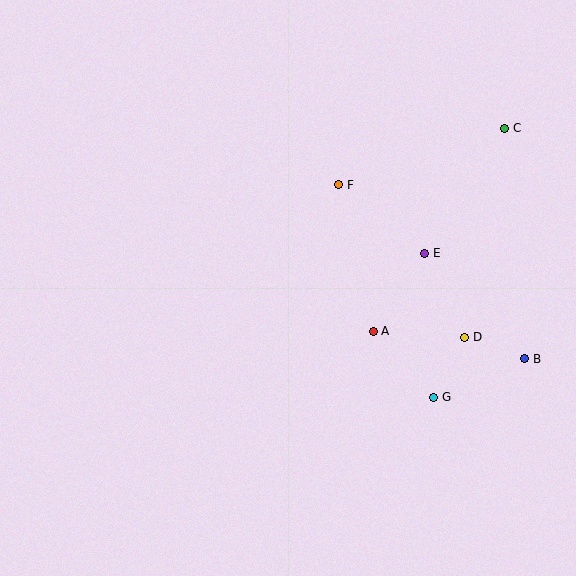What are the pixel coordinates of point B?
Point B is at (525, 359).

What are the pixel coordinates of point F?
Point F is at (339, 185).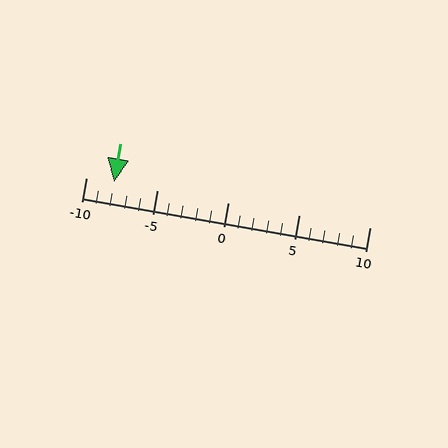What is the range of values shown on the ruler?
The ruler shows values from -10 to 10.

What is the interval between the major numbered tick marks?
The major tick marks are spaced 5 units apart.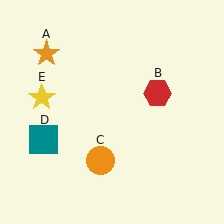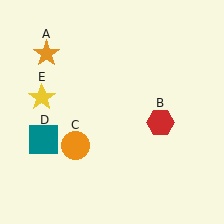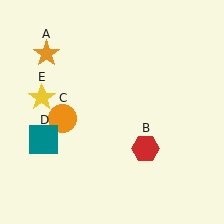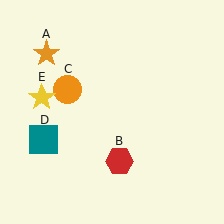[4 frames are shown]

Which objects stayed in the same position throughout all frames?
Orange star (object A) and teal square (object D) and yellow star (object E) remained stationary.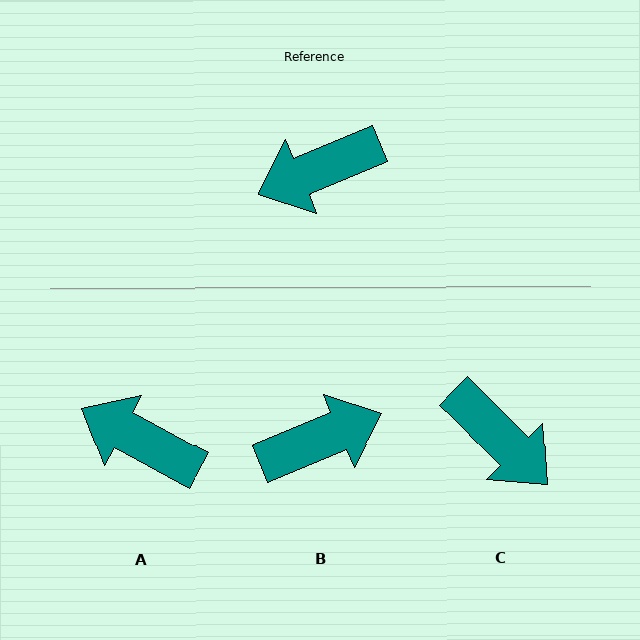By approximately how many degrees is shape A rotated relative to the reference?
Approximately 51 degrees clockwise.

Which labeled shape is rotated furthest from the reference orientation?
B, about 180 degrees away.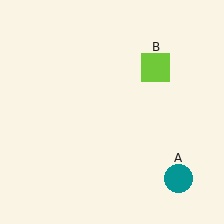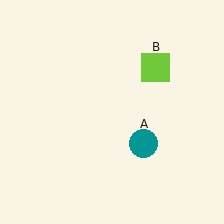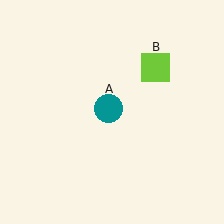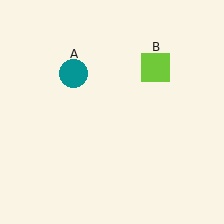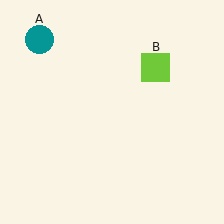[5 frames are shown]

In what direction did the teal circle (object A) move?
The teal circle (object A) moved up and to the left.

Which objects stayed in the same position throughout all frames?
Lime square (object B) remained stationary.